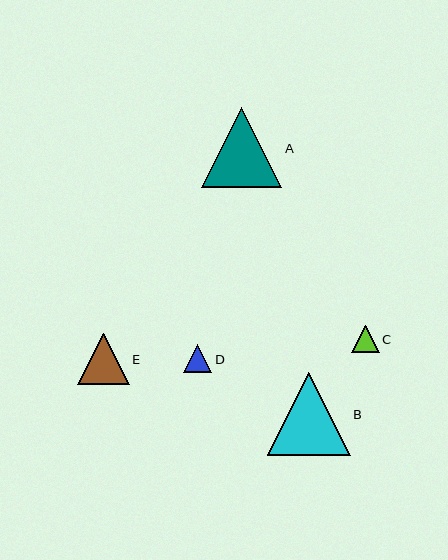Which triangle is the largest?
Triangle B is the largest with a size of approximately 83 pixels.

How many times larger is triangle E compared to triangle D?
Triangle E is approximately 1.9 times the size of triangle D.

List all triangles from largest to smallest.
From largest to smallest: B, A, E, D, C.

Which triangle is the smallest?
Triangle C is the smallest with a size of approximately 27 pixels.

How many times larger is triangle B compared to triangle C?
Triangle B is approximately 3.0 times the size of triangle C.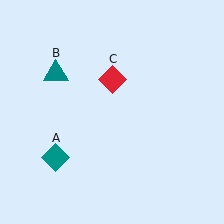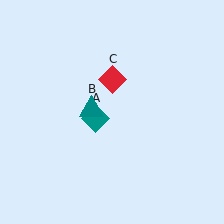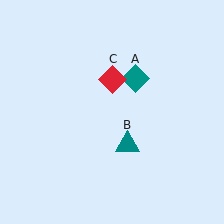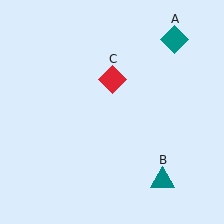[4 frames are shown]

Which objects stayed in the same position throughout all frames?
Red diamond (object C) remained stationary.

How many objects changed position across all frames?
2 objects changed position: teal diamond (object A), teal triangle (object B).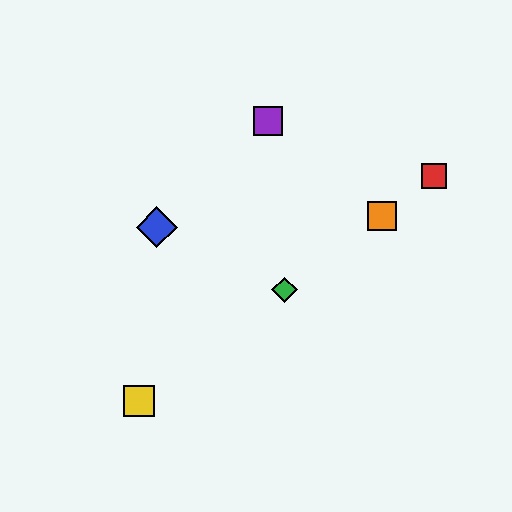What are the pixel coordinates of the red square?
The red square is at (434, 176).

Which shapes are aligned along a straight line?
The red square, the green diamond, the yellow square, the orange square are aligned along a straight line.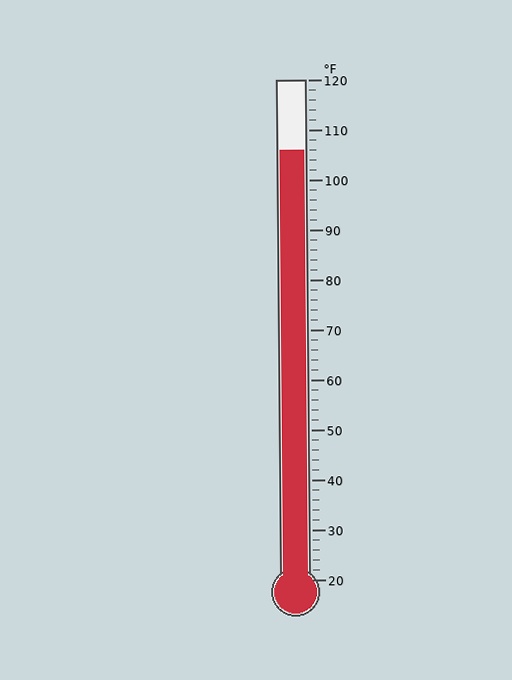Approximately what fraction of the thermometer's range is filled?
The thermometer is filled to approximately 85% of its range.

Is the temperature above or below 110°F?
The temperature is below 110°F.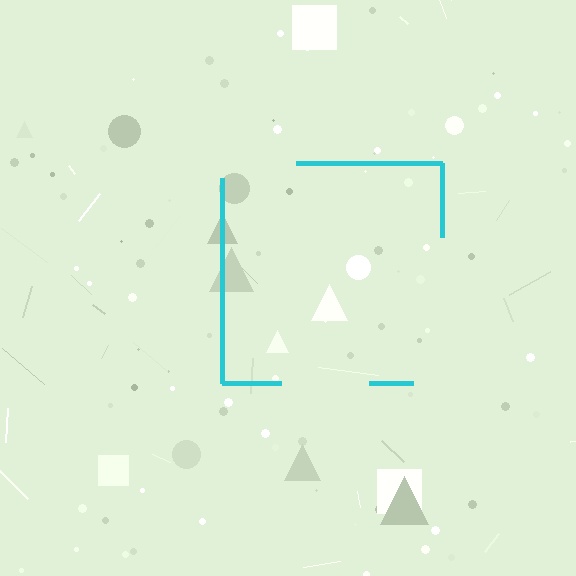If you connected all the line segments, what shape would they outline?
They would outline a square.